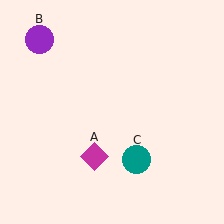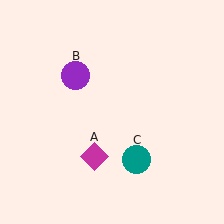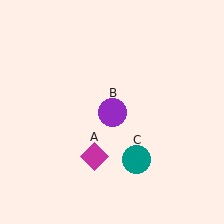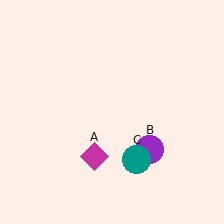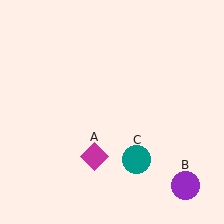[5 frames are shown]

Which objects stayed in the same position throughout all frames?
Magenta diamond (object A) and teal circle (object C) remained stationary.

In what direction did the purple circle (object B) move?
The purple circle (object B) moved down and to the right.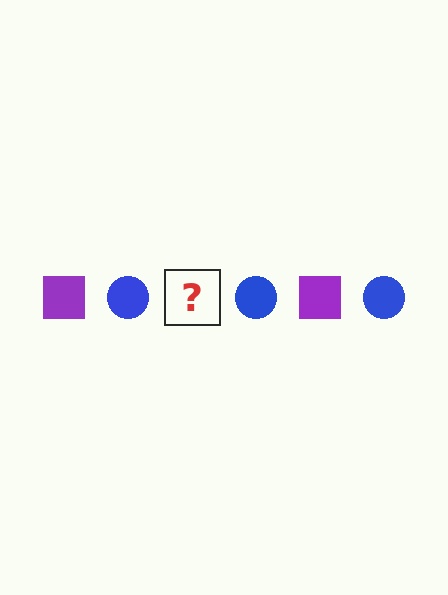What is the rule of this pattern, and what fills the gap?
The rule is that the pattern alternates between purple square and blue circle. The gap should be filled with a purple square.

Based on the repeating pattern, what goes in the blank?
The blank should be a purple square.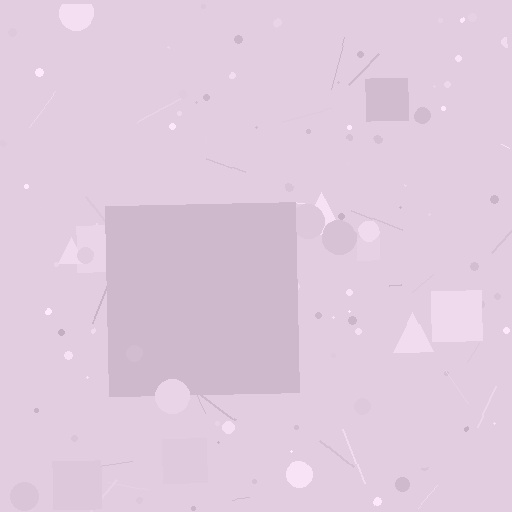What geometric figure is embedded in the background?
A square is embedded in the background.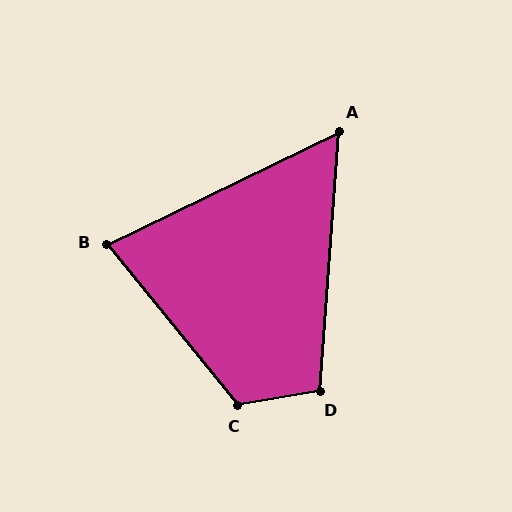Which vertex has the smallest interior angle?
A, at approximately 60 degrees.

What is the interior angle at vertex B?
Approximately 77 degrees (acute).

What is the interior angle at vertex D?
Approximately 103 degrees (obtuse).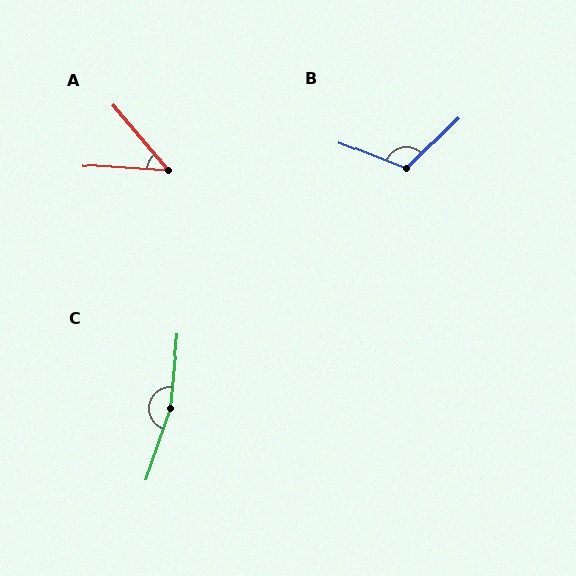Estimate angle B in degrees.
Approximately 115 degrees.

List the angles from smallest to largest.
A (47°), B (115°), C (166°).